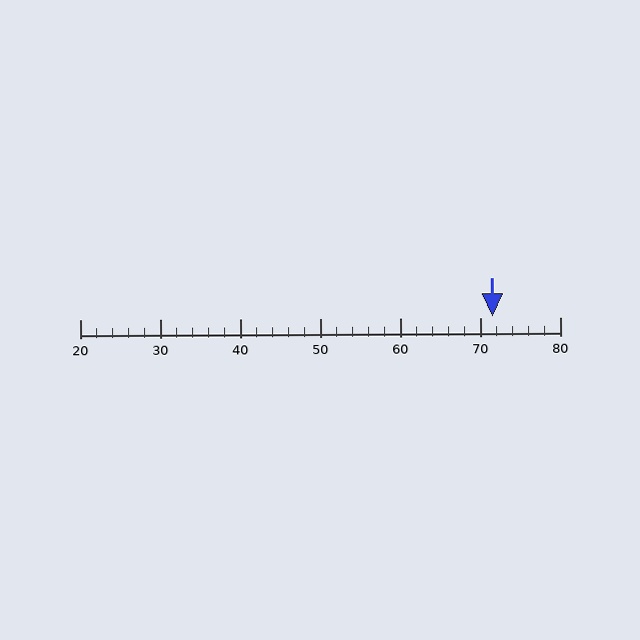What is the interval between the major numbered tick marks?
The major tick marks are spaced 10 units apart.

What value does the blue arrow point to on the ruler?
The blue arrow points to approximately 72.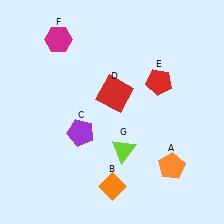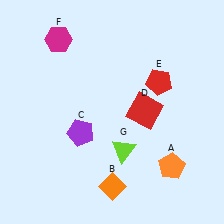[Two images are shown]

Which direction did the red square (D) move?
The red square (D) moved right.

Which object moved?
The red square (D) moved right.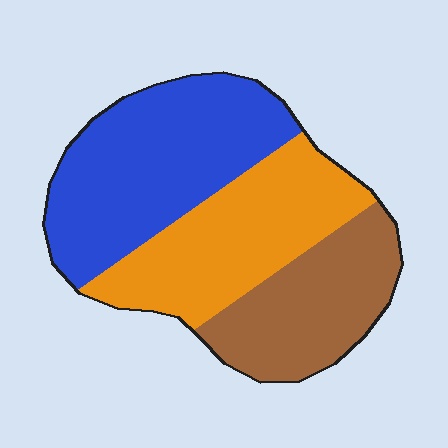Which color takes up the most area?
Blue, at roughly 40%.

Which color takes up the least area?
Brown, at roughly 25%.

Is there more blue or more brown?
Blue.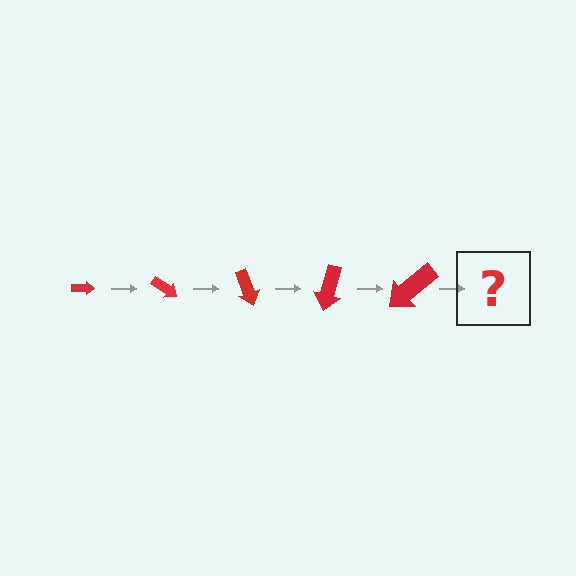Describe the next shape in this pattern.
It should be an arrow, larger than the previous one and rotated 175 degrees from the start.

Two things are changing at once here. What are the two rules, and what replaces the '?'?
The two rules are that the arrow grows larger each step and it rotates 35 degrees each step. The '?' should be an arrow, larger than the previous one and rotated 175 degrees from the start.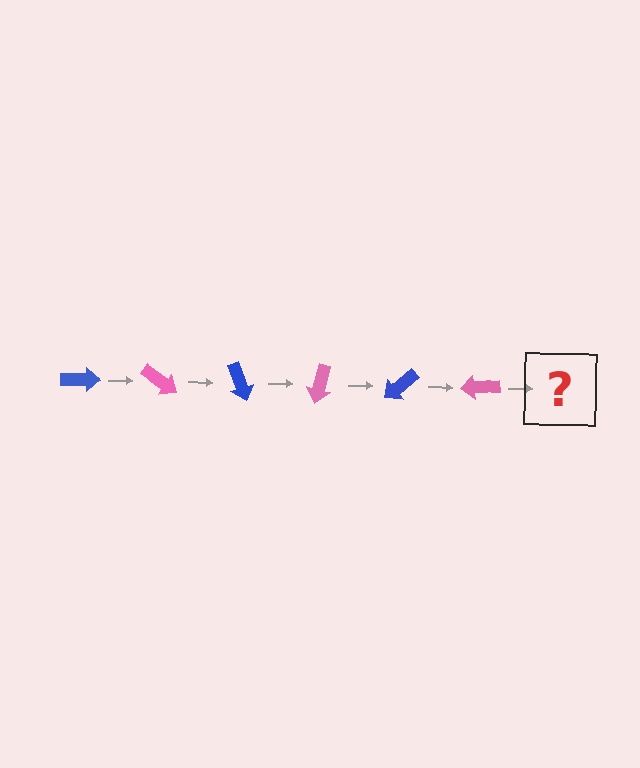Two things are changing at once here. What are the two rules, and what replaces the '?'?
The two rules are that it rotates 35 degrees each step and the color cycles through blue and pink. The '?' should be a blue arrow, rotated 210 degrees from the start.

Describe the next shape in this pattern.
It should be a blue arrow, rotated 210 degrees from the start.